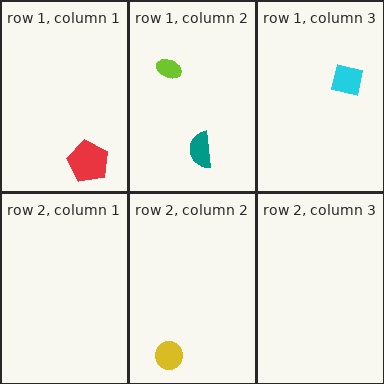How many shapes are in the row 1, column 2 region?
2.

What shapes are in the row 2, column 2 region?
The yellow circle.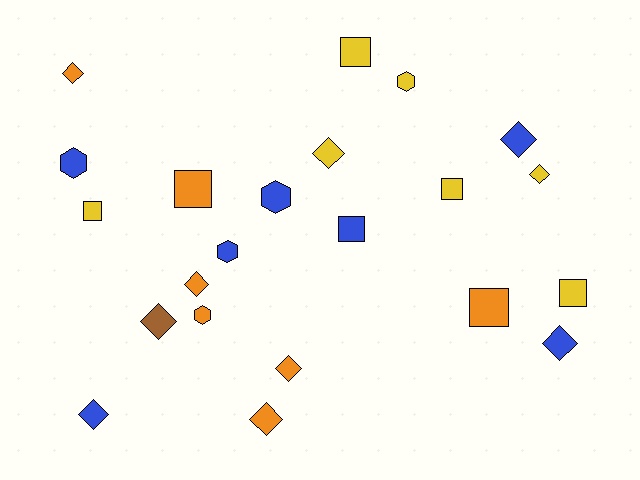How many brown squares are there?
There are no brown squares.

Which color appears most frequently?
Orange, with 7 objects.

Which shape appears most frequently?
Diamond, with 10 objects.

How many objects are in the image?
There are 22 objects.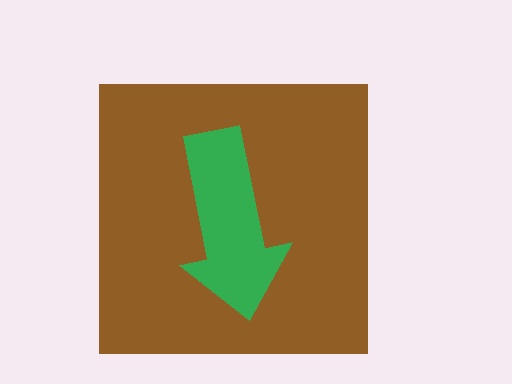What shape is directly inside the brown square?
The green arrow.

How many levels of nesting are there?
2.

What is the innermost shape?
The green arrow.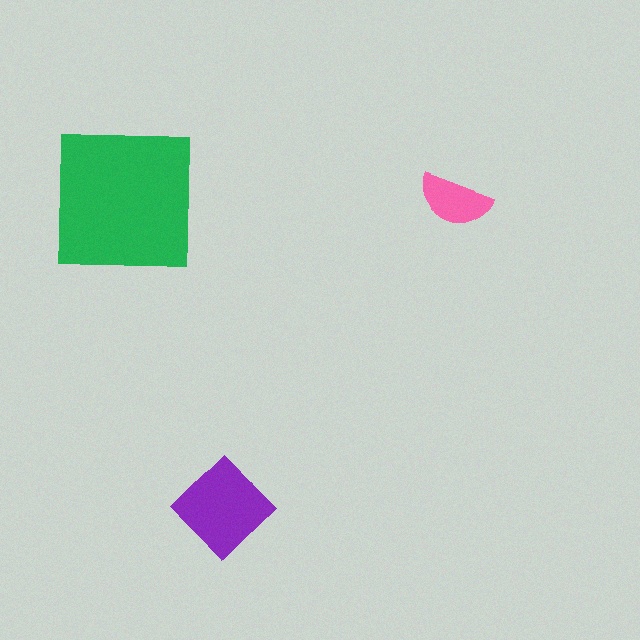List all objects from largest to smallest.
The green square, the purple diamond, the pink semicircle.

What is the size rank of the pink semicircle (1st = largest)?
3rd.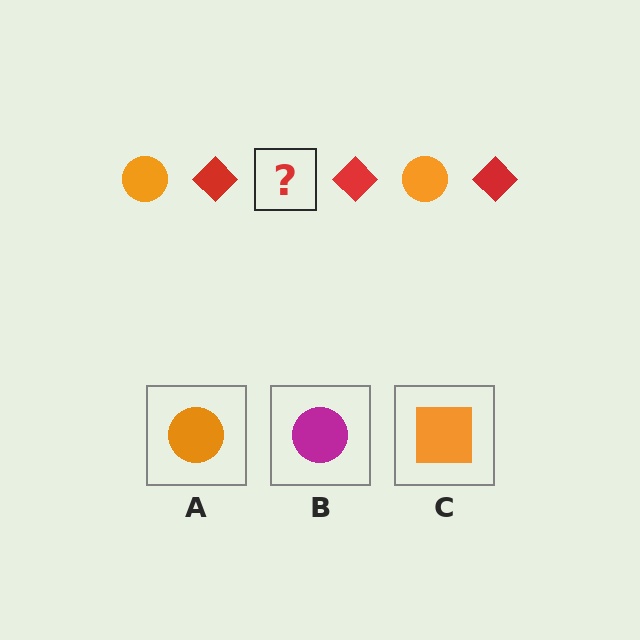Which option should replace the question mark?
Option A.